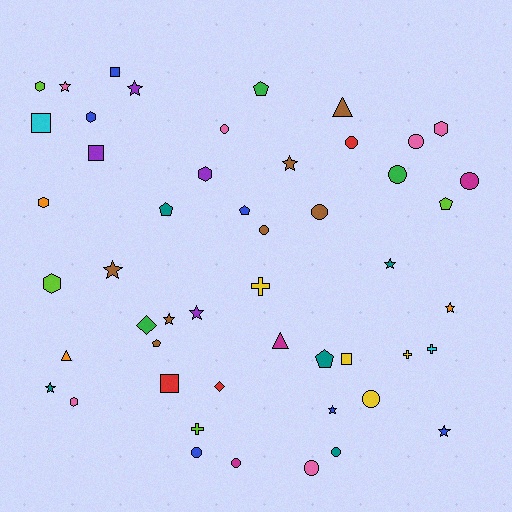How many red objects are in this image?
There are 3 red objects.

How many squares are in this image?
There are 5 squares.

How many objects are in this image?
There are 50 objects.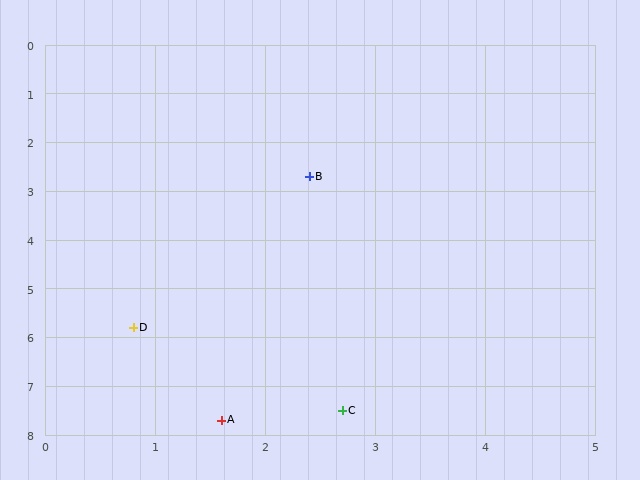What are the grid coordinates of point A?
Point A is at approximately (1.6, 7.7).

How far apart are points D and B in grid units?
Points D and B are about 3.5 grid units apart.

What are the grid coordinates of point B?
Point B is at approximately (2.4, 2.7).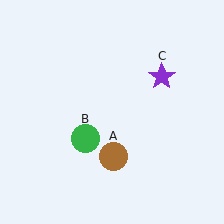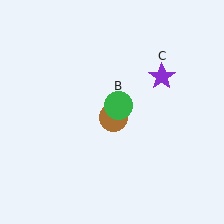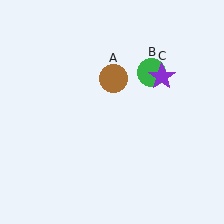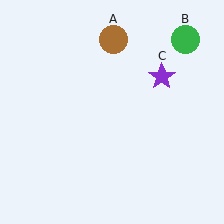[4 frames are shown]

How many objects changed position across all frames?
2 objects changed position: brown circle (object A), green circle (object B).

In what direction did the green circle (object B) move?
The green circle (object B) moved up and to the right.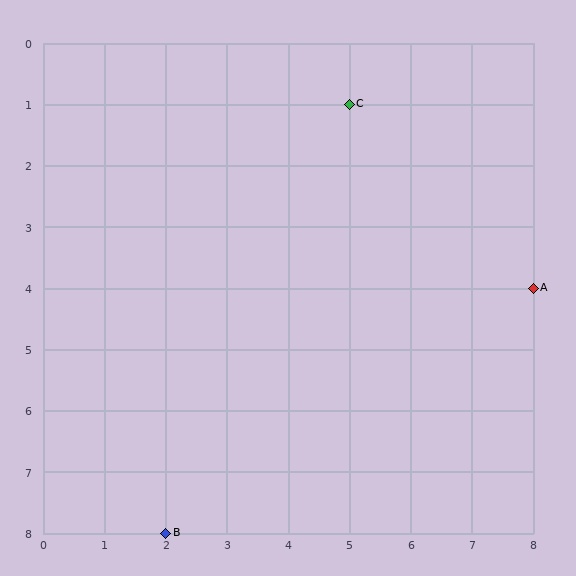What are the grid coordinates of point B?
Point B is at grid coordinates (2, 8).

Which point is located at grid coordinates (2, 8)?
Point B is at (2, 8).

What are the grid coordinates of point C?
Point C is at grid coordinates (5, 1).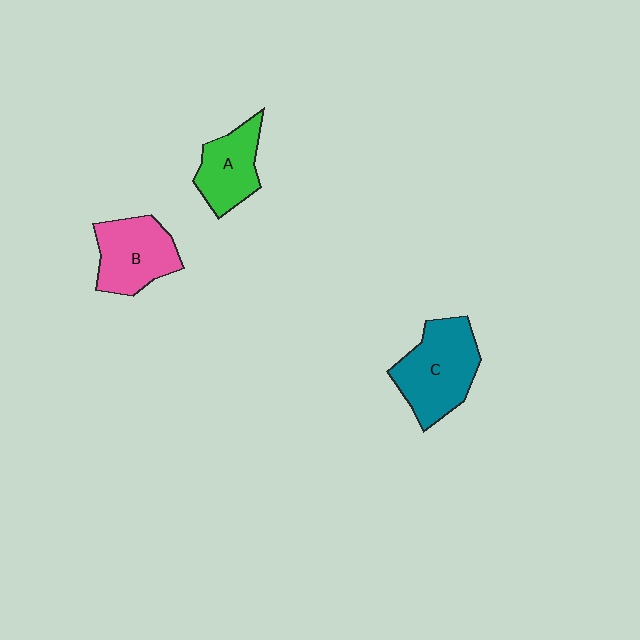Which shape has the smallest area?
Shape A (green).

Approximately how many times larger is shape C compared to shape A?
Approximately 1.5 times.